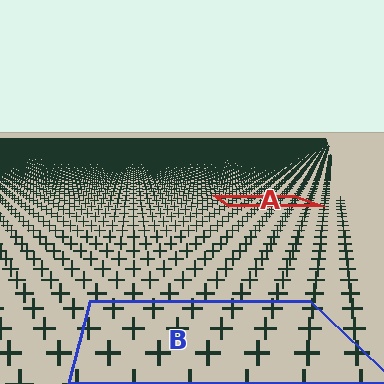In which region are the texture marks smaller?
The texture marks are smaller in region A, because it is farther away.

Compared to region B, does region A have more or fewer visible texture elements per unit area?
Region A has more texture elements per unit area — they are packed more densely because it is farther away.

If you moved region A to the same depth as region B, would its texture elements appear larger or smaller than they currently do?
They would appear larger. At a closer depth, the same texture elements are projected at a bigger on-screen size.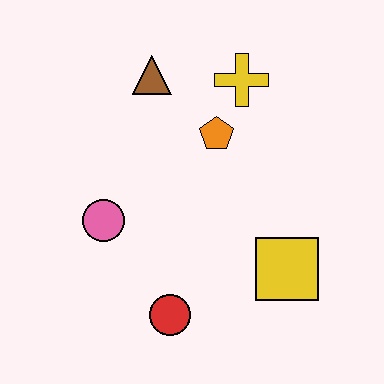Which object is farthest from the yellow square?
The brown triangle is farthest from the yellow square.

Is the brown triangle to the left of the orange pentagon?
Yes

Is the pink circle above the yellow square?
Yes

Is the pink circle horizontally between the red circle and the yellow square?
No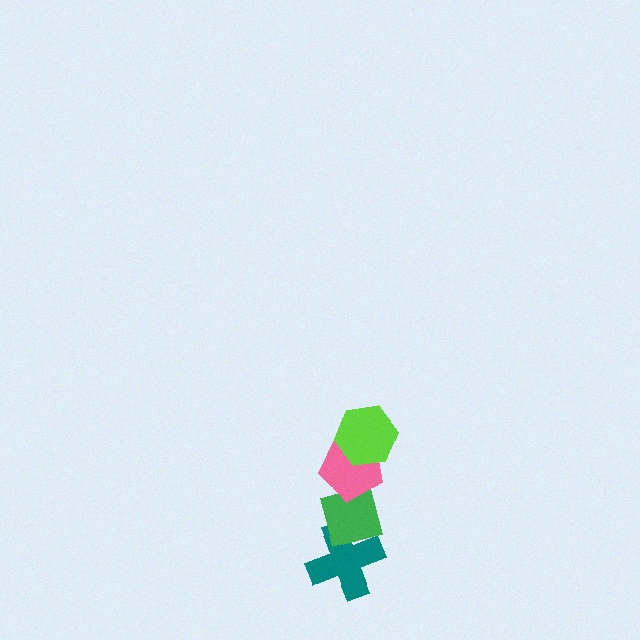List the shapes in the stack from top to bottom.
From top to bottom: the lime hexagon, the pink pentagon, the green diamond, the teal cross.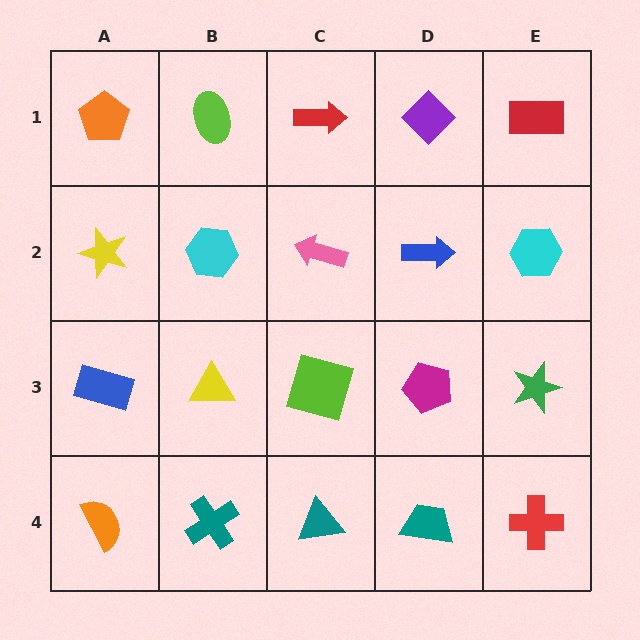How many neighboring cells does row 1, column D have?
3.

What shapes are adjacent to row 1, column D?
A blue arrow (row 2, column D), a red arrow (row 1, column C), a red rectangle (row 1, column E).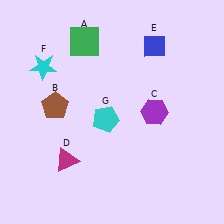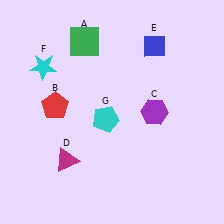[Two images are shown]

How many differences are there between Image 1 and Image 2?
There is 1 difference between the two images.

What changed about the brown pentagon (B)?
In Image 1, B is brown. In Image 2, it changed to red.